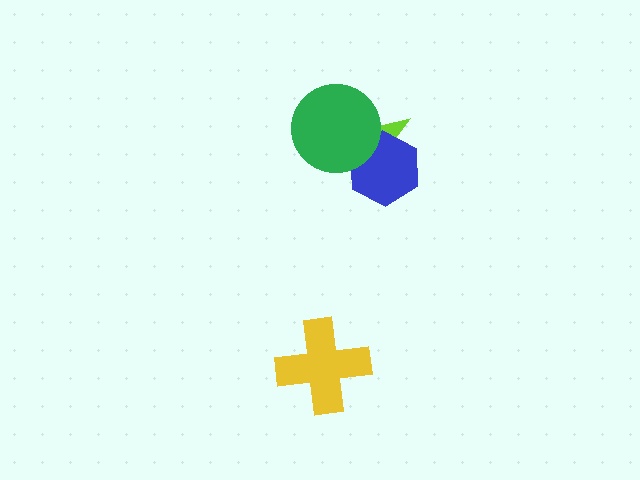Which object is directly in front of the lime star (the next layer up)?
The blue hexagon is directly in front of the lime star.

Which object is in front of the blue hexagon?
The green circle is in front of the blue hexagon.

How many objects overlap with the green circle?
2 objects overlap with the green circle.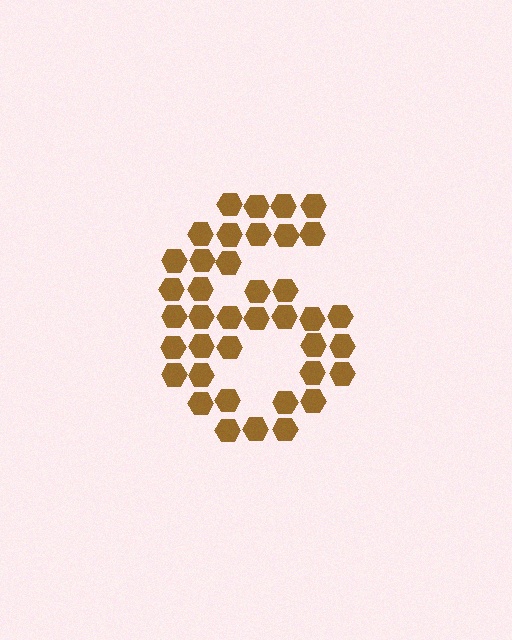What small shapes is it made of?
It is made of small hexagons.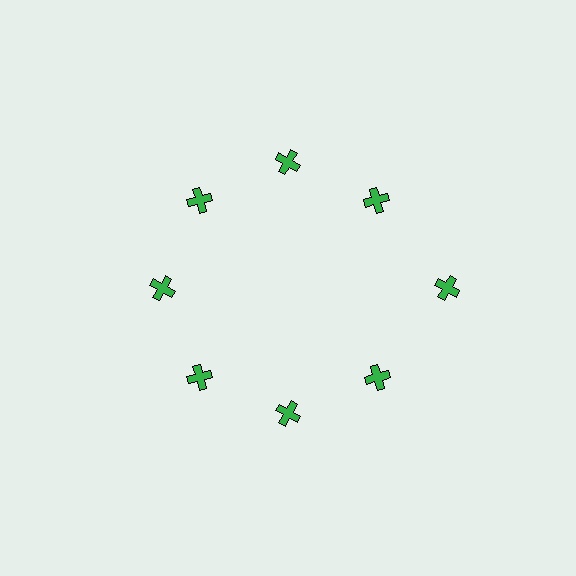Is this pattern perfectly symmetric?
No. The 8 green crosses are arranged in a ring, but one element near the 3 o'clock position is pushed outward from the center, breaking the 8-fold rotational symmetry.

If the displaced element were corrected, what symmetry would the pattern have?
It would have 8-fold rotational symmetry — the pattern would map onto itself every 45 degrees.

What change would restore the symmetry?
The symmetry would be restored by moving it inward, back onto the ring so that all 8 crosses sit at equal angles and equal distance from the center.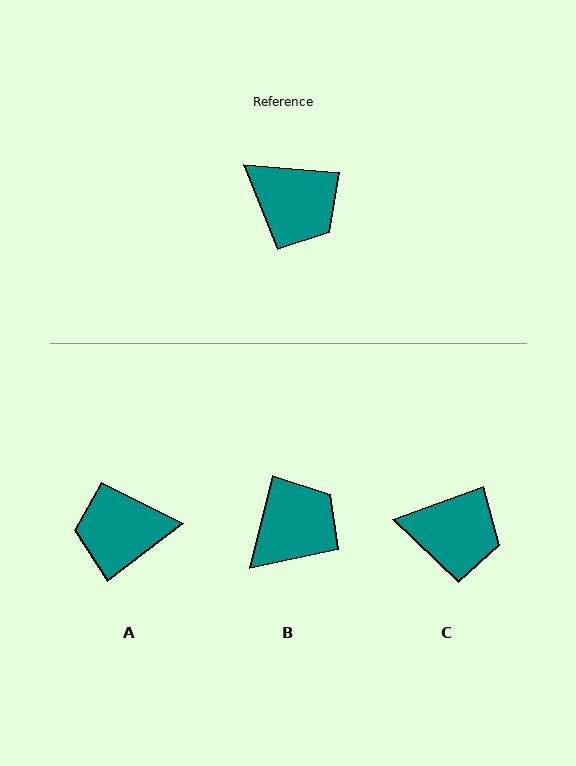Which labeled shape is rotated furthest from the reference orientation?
A, about 138 degrees away.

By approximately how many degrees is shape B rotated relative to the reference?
Approximately 80 degrees counter-clockwise.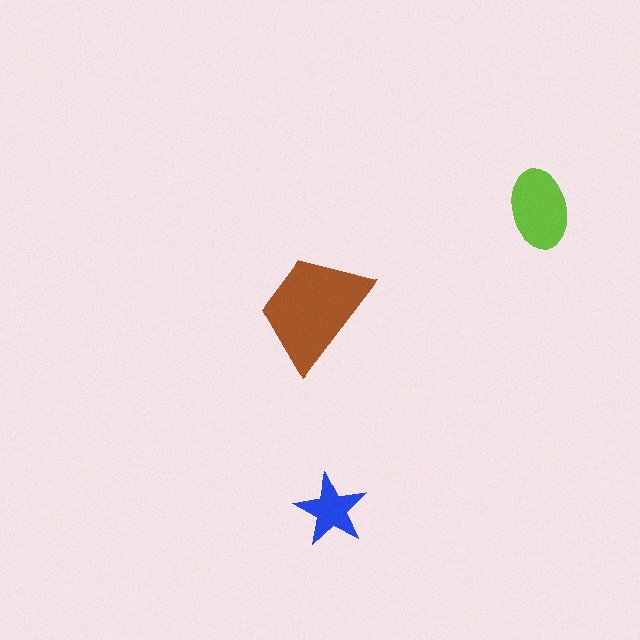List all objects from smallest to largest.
The blue star, the lime ellipse, the brown trapezoid.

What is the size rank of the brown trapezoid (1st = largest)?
1st.